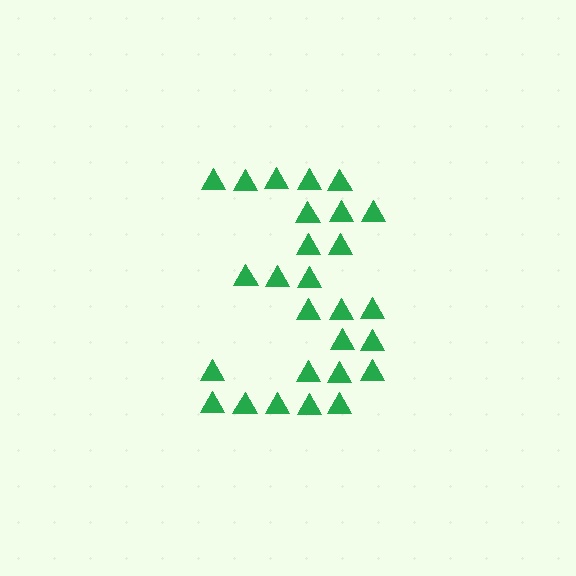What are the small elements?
The small elements are triangles.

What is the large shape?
The large shape is the digit 3.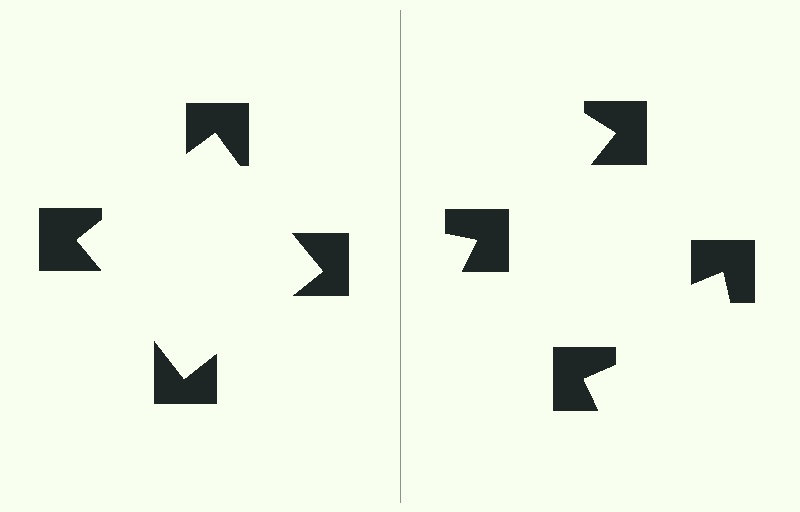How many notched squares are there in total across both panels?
8 — 4 on each side.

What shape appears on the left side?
An illusory square.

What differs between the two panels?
The notched squares are positioned identically on both sides; only the wedge orientations differ. On the left they align to a square; on the right they are misaligned.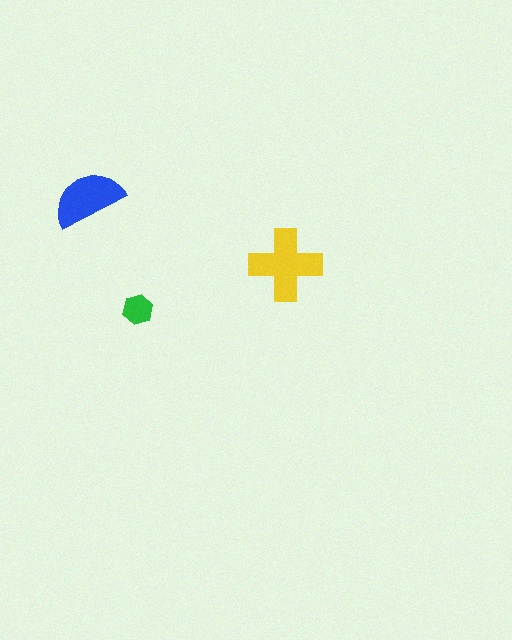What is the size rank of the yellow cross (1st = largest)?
1st.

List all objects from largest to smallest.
The yellow cross, the blue semicircle, the green hexagon.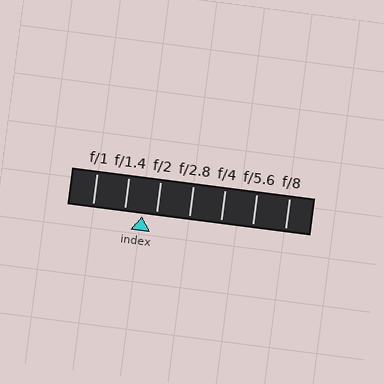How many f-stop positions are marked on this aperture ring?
There are 7 f-stop positions marked.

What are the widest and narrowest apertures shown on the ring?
The widest aperture shown is f/1 and the narrowest is f/8.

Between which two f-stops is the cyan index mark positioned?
The index mark is between f/1.4 and f/2.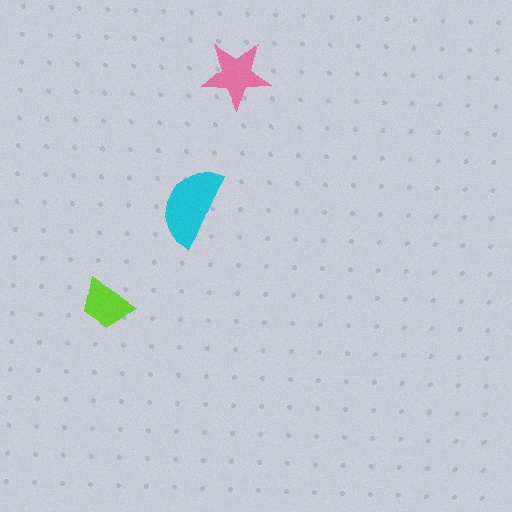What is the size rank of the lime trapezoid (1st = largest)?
3rd.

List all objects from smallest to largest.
The lime trapezoid, the pink star, the cyan semicircle.